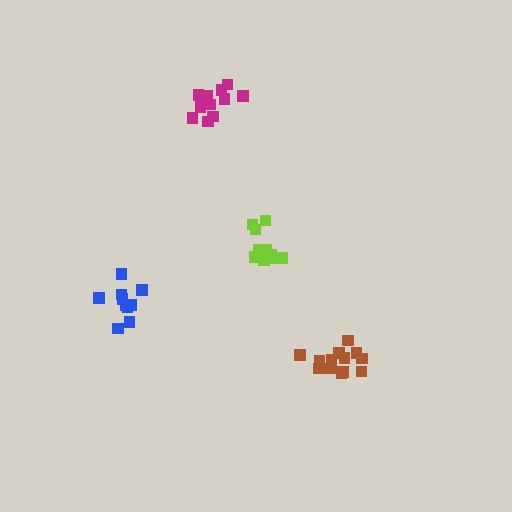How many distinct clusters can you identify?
There are 4 distinct clusters.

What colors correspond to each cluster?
The clusters are colored: blue, brown, lime, magenta.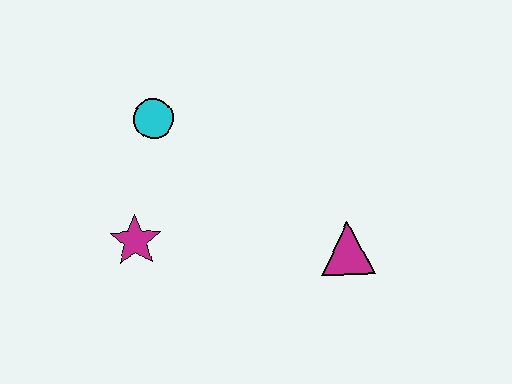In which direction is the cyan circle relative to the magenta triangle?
The cyan circle is to the left of the magenta triangle.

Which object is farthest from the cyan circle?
The magenta triangle is farthest from the cyan circle.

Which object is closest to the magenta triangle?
The magenta star is closest to the magenta triangle.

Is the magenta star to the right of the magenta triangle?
No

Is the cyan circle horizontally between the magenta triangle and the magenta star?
Yes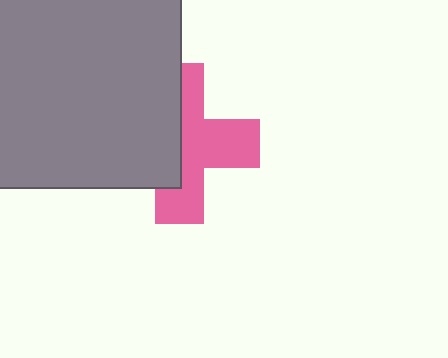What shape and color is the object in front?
The object in front is a gray square.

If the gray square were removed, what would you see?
You would see the complete pink cross.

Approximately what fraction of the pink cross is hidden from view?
Roughly 46% of the pink cross is hidden behind the gray square.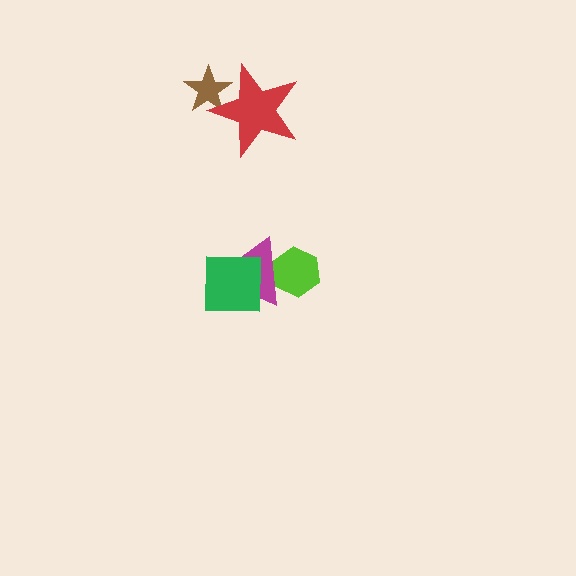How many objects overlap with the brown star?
1 object overlaps with the brown star.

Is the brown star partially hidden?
Yes, it is partially covered by another shape.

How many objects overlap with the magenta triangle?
2 objects overlap with the magenta triangle.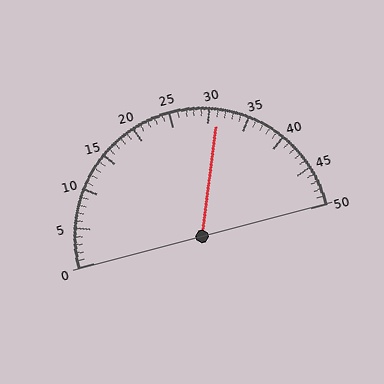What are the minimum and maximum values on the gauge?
The gauge ranges from 0 to 50.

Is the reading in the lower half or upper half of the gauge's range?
The reading is in the upper half of the range (0 to 50).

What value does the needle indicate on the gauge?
The needle indicates approximately 31.